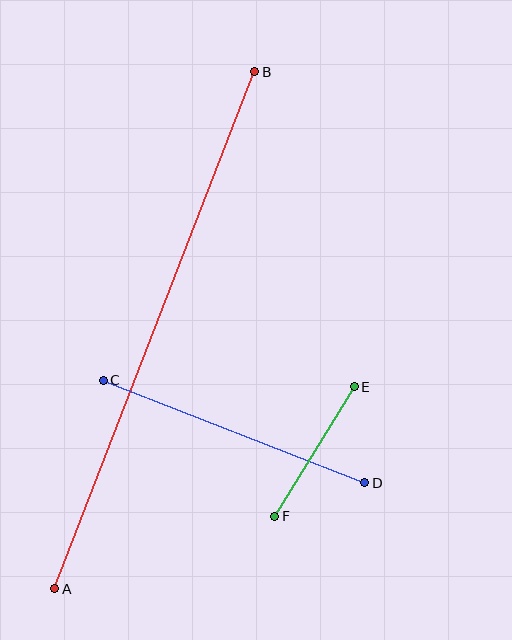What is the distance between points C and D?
The distance is approximately 281 pixels.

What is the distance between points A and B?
The distance is approximately 554 pixels.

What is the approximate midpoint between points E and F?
The midpoint is at approximately (315, 452) pixels.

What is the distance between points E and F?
The distance is approximately 152 pixels.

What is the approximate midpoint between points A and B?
The midpoint is at approximately (155, 330) pixels.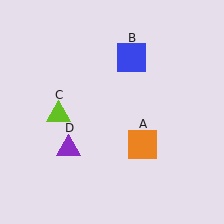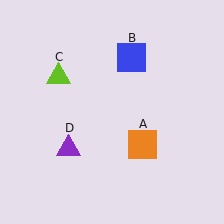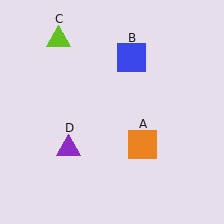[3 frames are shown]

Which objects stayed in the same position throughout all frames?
Orange square (object A) and blue square (object B) and purple triangle (object D) remained stationary.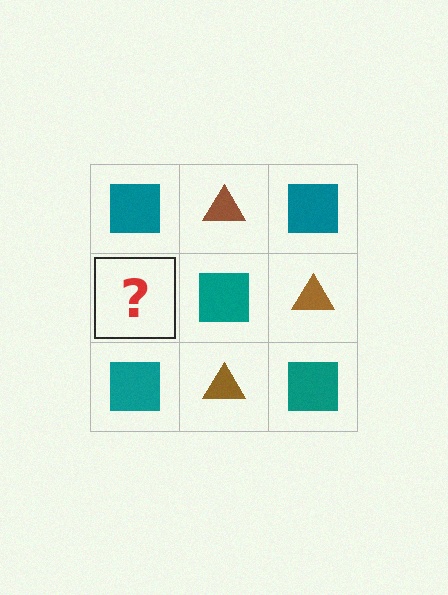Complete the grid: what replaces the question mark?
The question mark should be replaced with a brown triangle.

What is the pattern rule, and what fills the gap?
The rule is that it alternates teal square and brown triangle in a checkerboard pattern. The gap should be filled with a brown triangle.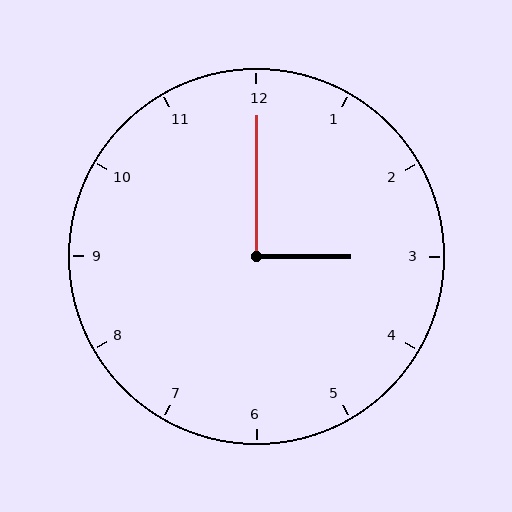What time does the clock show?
3:00.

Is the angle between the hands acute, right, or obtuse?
It is right.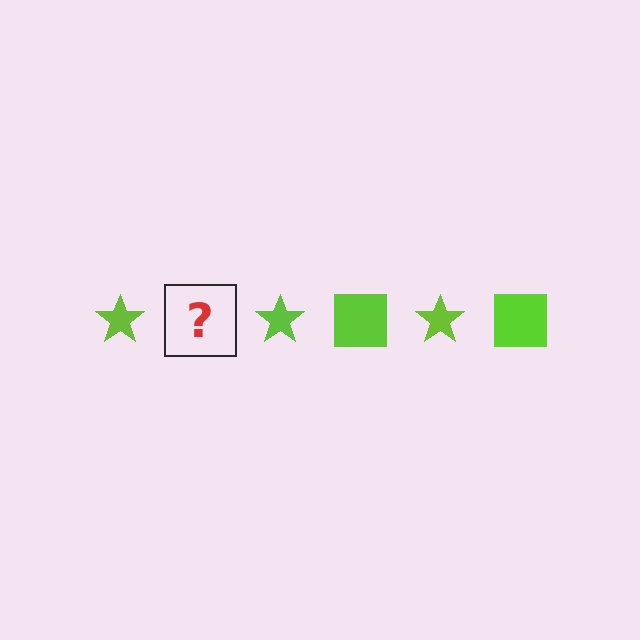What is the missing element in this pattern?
The missing element is a lime square.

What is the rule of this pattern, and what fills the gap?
The rule is that the pattern cycles through star, square shapes in lime. The gap should be filled with a lime square.